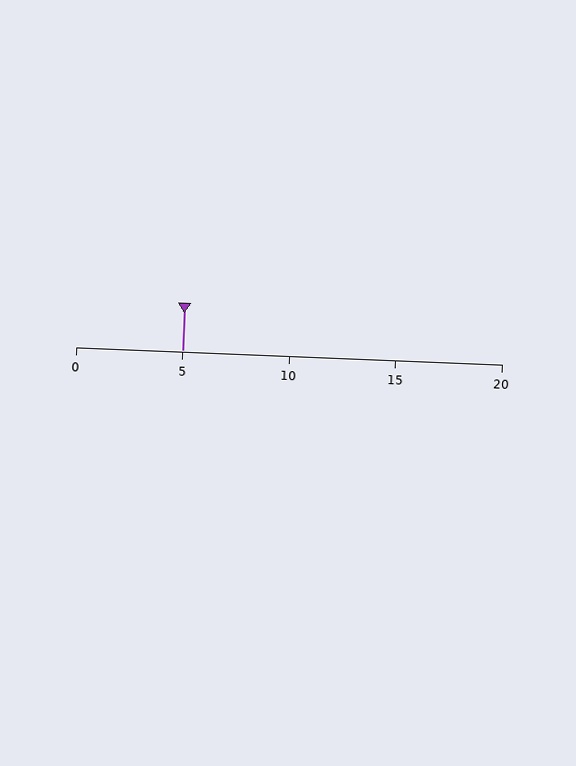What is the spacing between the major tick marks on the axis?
The major ticks are spaced 5 apart.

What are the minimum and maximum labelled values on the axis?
The axis runs from 0 to 20.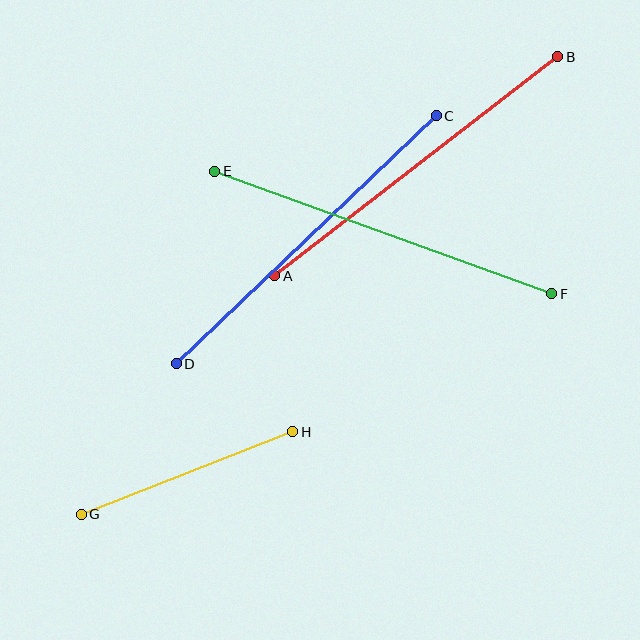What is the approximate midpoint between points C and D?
The midpoint is at approximately (306, 240) pixels.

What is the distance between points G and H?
The distance is approximately 227 pixels.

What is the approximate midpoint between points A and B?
The midpoint is at approximately (416, 166) pixels.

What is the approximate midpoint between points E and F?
The midpoint is at approximately (383, 232) pixels.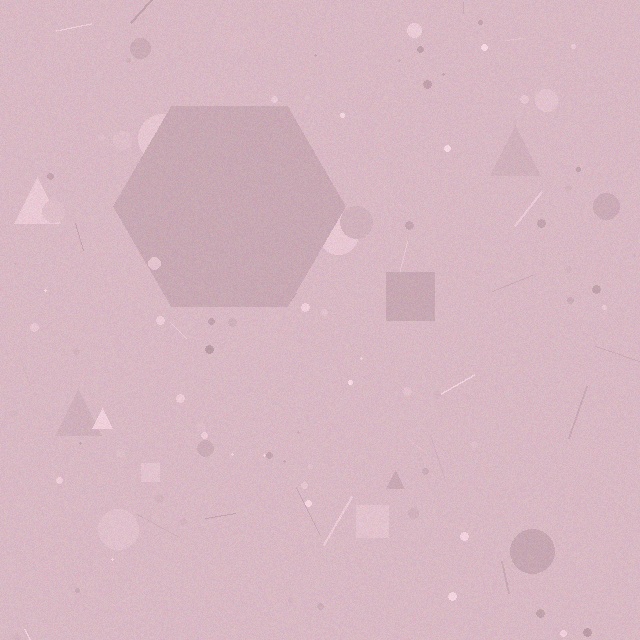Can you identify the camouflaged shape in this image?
The camouflaged shape is a hexagon.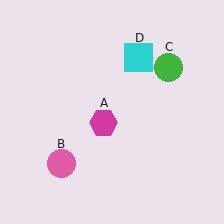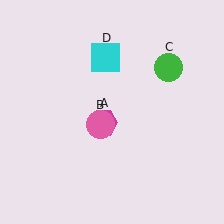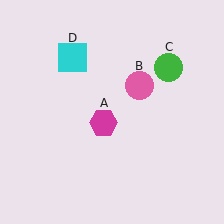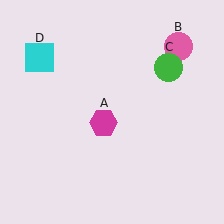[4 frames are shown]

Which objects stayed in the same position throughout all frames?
Magenta hexagon (object A) and green circle (object C) remained stationary.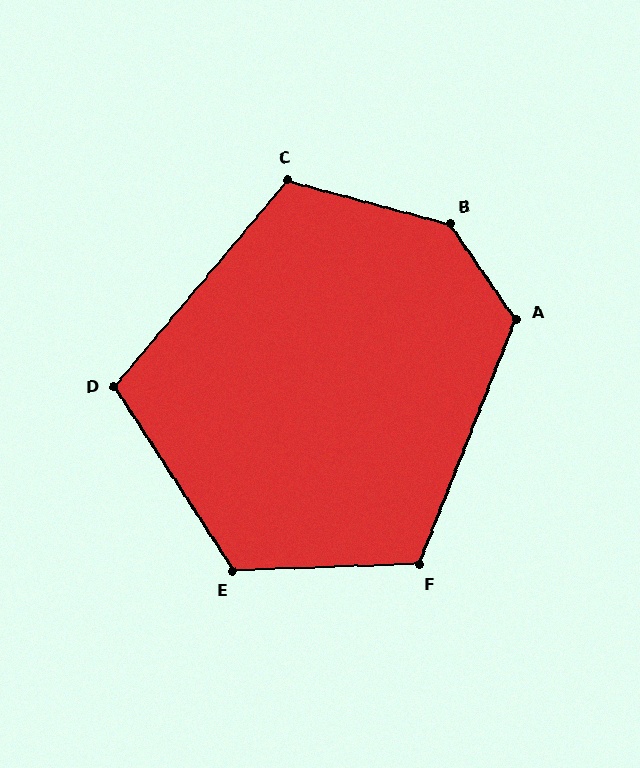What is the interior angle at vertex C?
Approximately 115 degrees (obtuse).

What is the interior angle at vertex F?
Approximately 113 degrees (obtuse).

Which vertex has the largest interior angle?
B, at approximately 140 degrees.